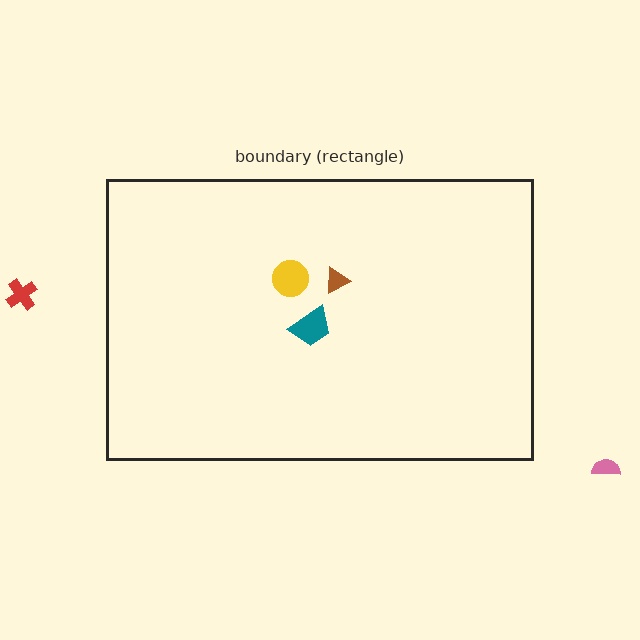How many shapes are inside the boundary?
3 inside, 2 outside.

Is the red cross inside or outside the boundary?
Outside.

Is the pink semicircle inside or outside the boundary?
Outside.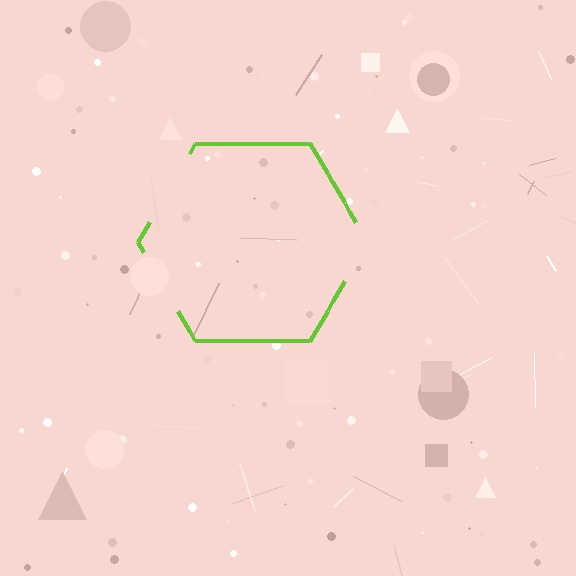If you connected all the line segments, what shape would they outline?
They would outline a hexagon.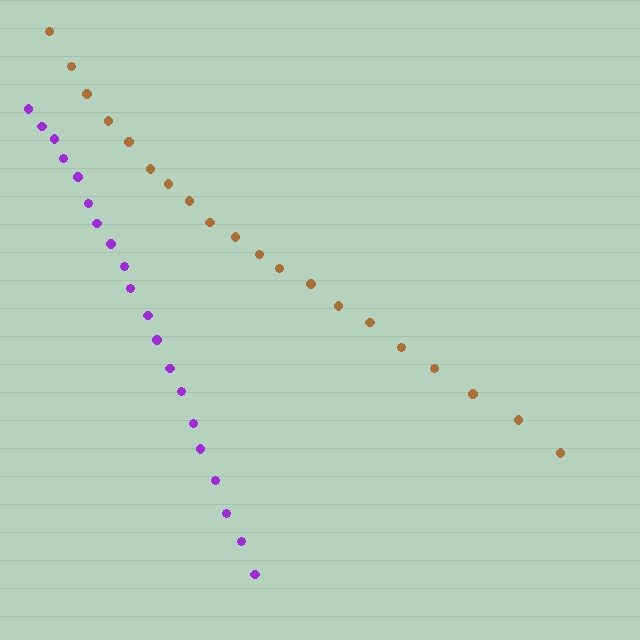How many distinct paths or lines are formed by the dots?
There are 2 distinct paths.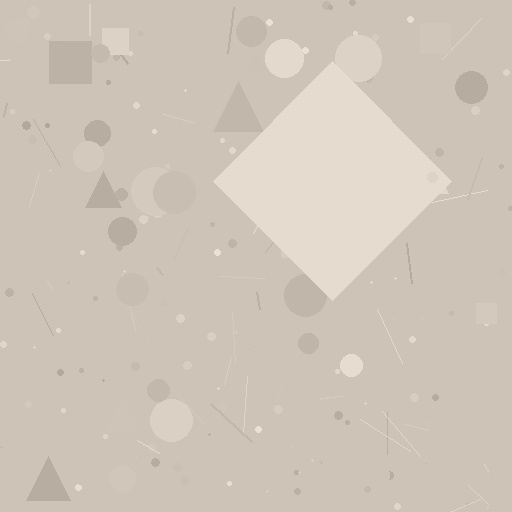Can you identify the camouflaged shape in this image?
The camouflaged shape is a diamond.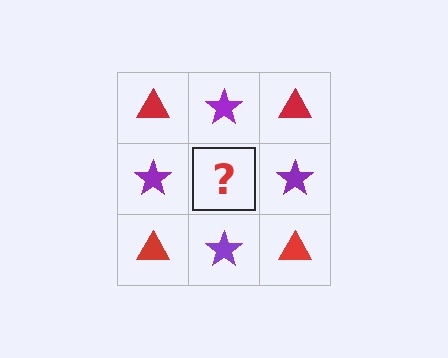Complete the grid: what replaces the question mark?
The question mark should be replaced with a red triangle.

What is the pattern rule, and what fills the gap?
The rule is that it alternates red triangle and purple star in a checkerboard pattern. The gap should be filled with a red triangle.